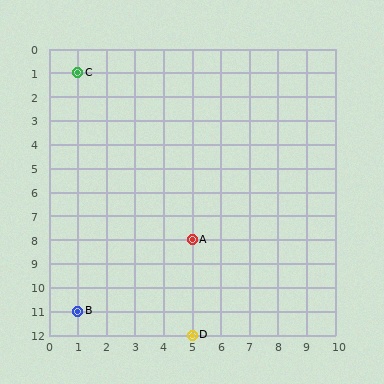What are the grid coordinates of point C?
Point C is at grid coordinates (1, 1).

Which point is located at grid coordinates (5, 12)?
Point D is at (5, 12).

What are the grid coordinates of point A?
Point A is at grid coordinates (5, 8).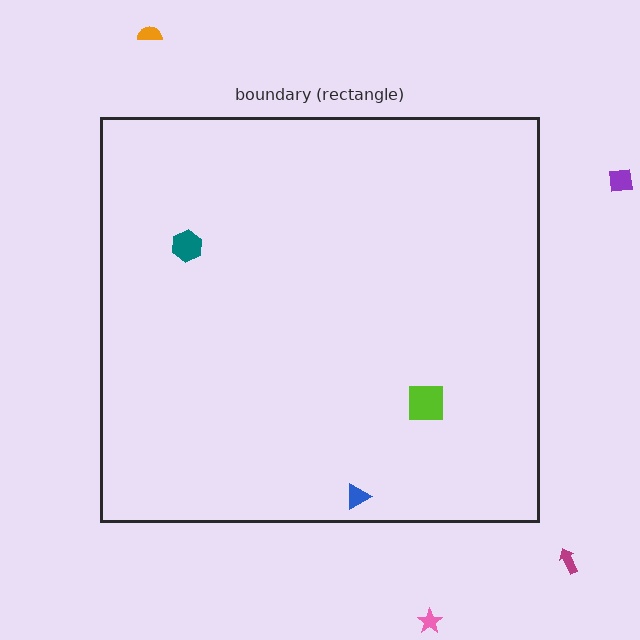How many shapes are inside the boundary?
3 inside, 4 outside.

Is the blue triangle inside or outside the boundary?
Inside.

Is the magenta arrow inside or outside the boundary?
Outside.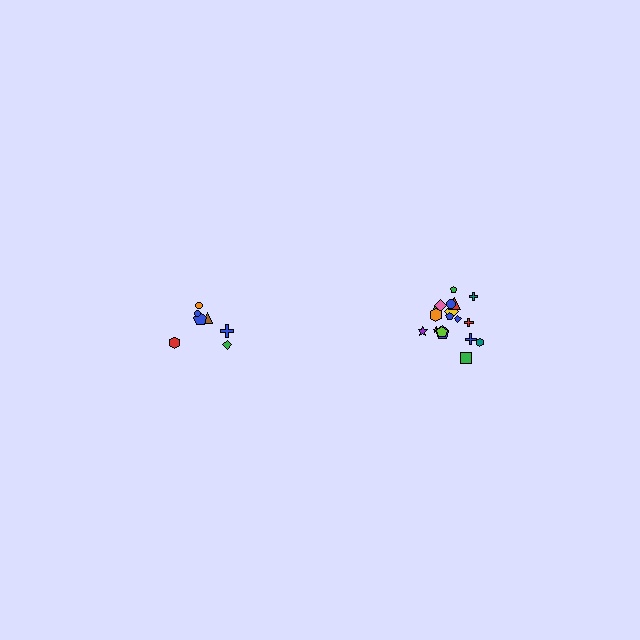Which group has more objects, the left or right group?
The right group.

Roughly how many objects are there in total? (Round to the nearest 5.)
Roughly 25 objects in total.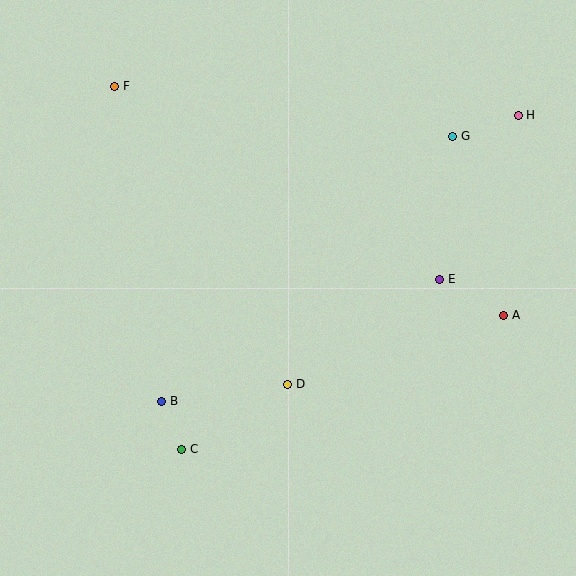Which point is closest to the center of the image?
Point D at (288, 384) is closest to the center.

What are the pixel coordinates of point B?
Point B is at (162, 401).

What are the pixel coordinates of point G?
Point G is at (453, 136).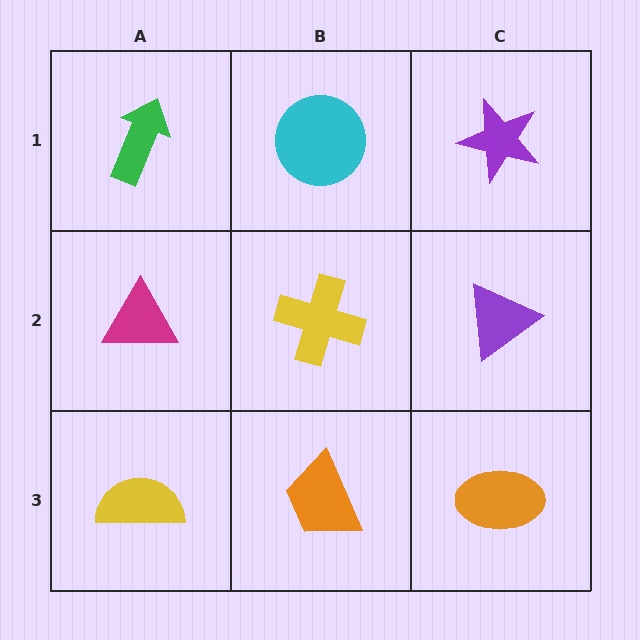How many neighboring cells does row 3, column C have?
2.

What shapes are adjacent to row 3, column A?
A magenta triangle (row 2, column A), an orange trapezoid (row 3, column B).